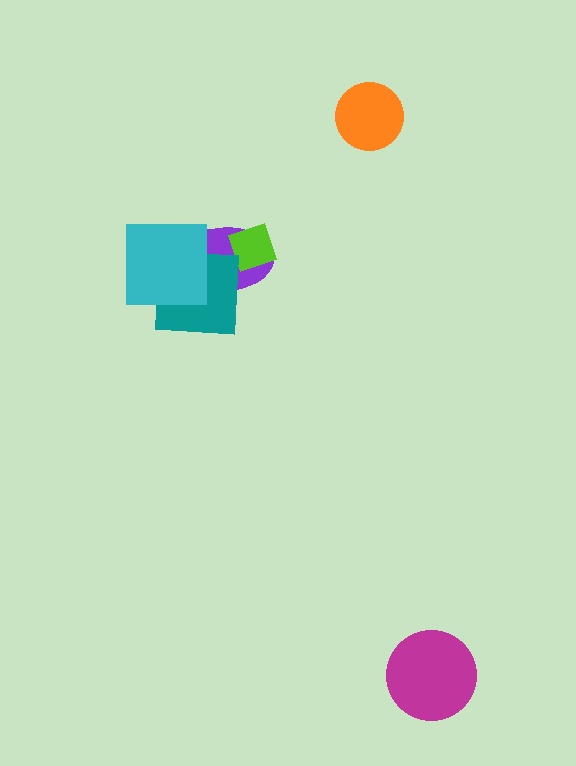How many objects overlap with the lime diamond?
1 object overlaps with the lime diamond.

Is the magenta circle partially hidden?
No, no other shape covers it.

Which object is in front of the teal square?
The cyan square is in front of the teal square.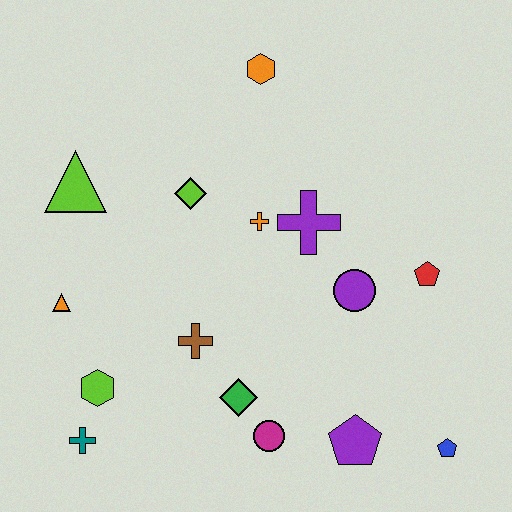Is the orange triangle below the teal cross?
No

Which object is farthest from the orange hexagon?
The blue pentagon is farthest from the orange hexagon.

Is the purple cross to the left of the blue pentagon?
Yes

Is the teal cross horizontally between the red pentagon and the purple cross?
No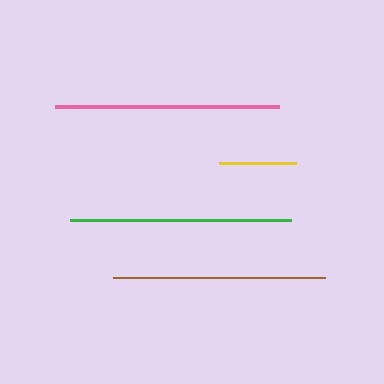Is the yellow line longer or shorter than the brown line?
The brown line is longer than the yellow line.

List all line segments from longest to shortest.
From longest to shortest: pink, green, brown, yellow.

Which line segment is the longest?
The pink line is the longest at approximately 224 pixels.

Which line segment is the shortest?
The yellow line is the shortest at approximately 77 pixels.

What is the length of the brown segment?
The brown segment is approximately 213 pixels long.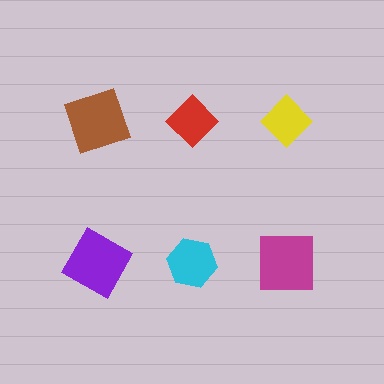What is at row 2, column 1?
A purple square.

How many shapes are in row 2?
3 shapes.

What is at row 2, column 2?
A cyan hexagon.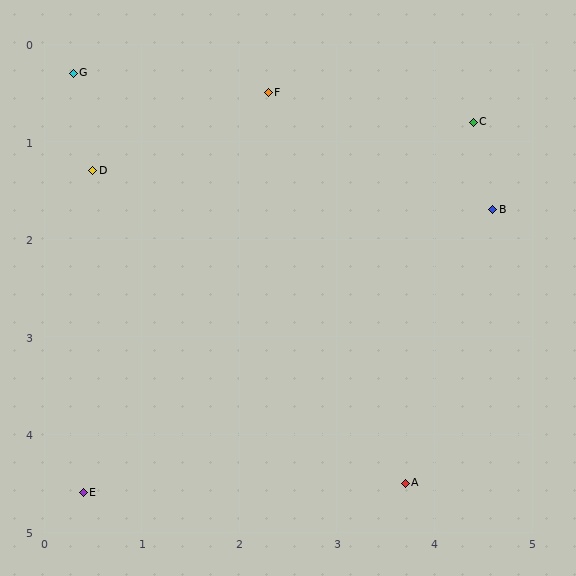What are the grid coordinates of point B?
Point B is at approximately (4.6, 1.7).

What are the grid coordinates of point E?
Point E is at approximately (0.4, 4.6).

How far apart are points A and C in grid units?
Points A and C are about 3.8 grid units apart.